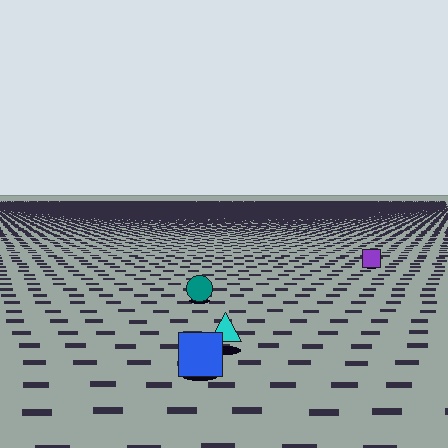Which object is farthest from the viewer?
The purple square is farthest from the viewer. It appears smaller and the ground texture around it is denser.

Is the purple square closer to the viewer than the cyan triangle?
No. The cyan triangle is closer — you can tell from the texture gradient: the ground texture is coarser near it.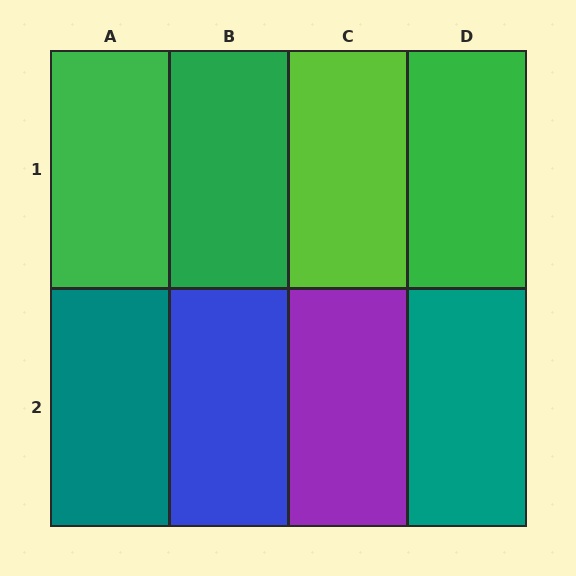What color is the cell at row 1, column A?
Green.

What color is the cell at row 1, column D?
Green.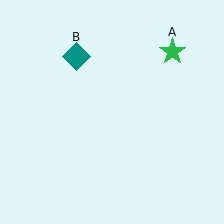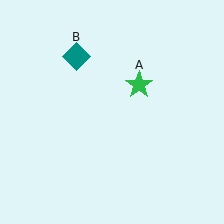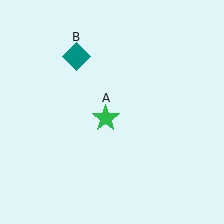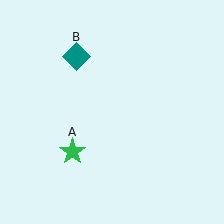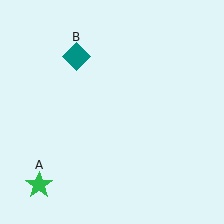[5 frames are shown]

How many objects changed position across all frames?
1 object changed position: green star (object A).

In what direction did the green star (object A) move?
The green star (object A) moved down and to the left.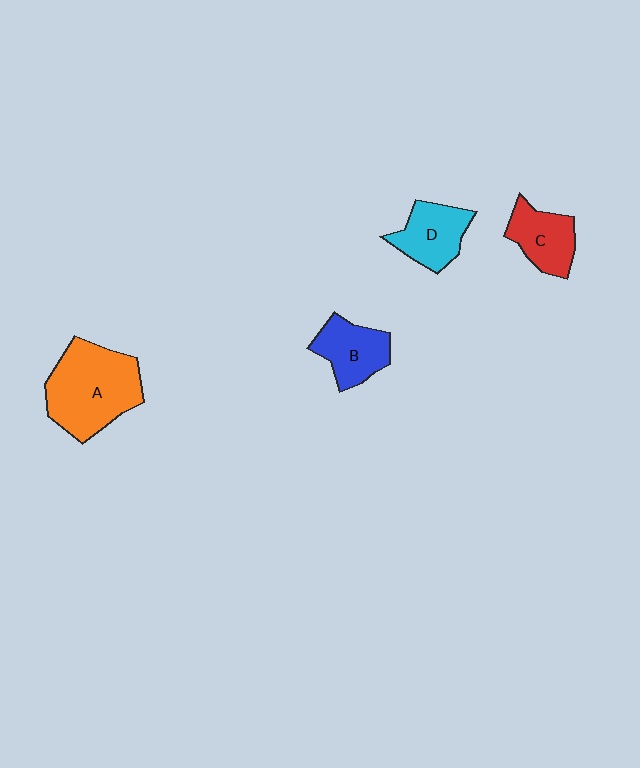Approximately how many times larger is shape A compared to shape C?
Approximately 1.9 times.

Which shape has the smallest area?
Shape C (red).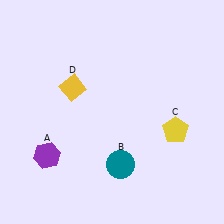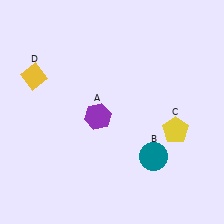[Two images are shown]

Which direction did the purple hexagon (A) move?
The purple hexagon (A) moved right.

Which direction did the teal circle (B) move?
The teal circle (B) moved right.